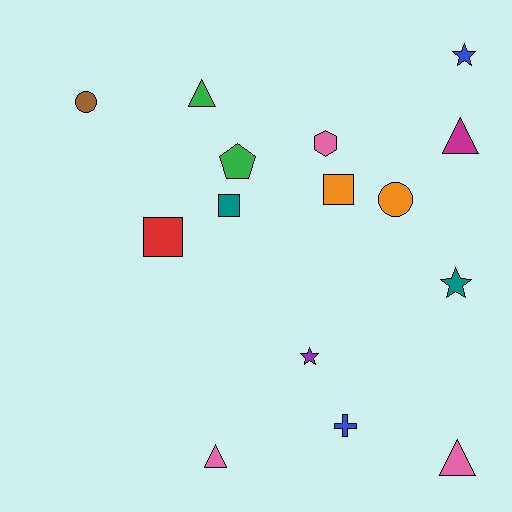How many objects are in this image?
There are 15 objects.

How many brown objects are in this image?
There is 1 brown object.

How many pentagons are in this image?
There is 1 pentagon.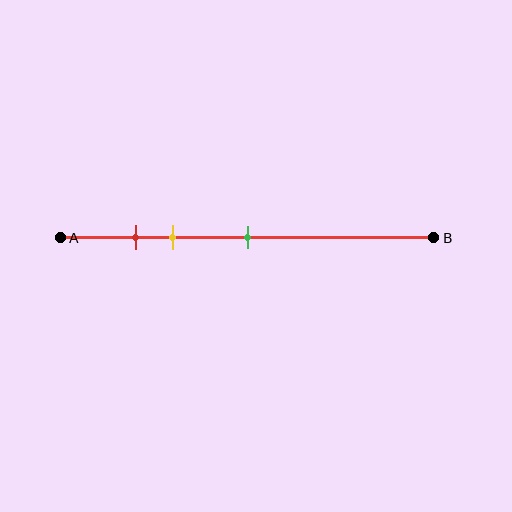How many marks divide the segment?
There are 3 marks dividing the segment.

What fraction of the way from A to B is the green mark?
The green mark is approximately 50% (0.5) of the way from A to B.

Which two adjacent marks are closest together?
The red and yellow marks are the closest adjacent pair.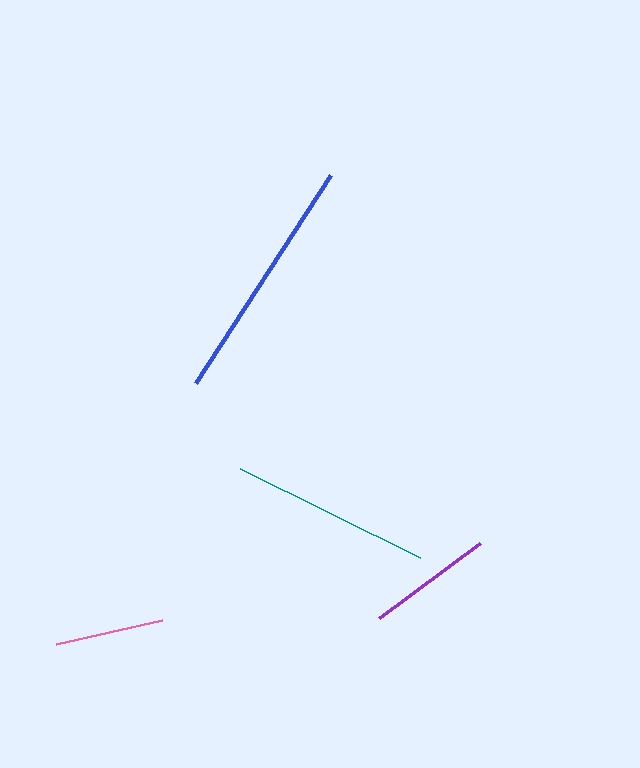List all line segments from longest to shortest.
From longest to shortest: blue, teal, purple, pink.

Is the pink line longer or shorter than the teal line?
The teal line is longer than the pink line.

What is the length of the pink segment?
The pink segment is approximately 109 pixels long.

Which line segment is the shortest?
The pink line is the shortest at approximately 109 pixels.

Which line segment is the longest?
The blue line is the longest at approximately 248 pixels.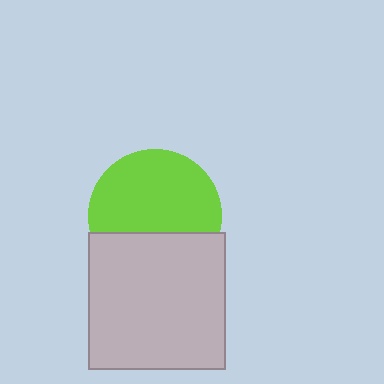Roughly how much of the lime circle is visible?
About half of it is visible (roughly 65%).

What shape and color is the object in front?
The object in front is a light gray square.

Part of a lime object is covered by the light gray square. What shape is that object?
It is a circle.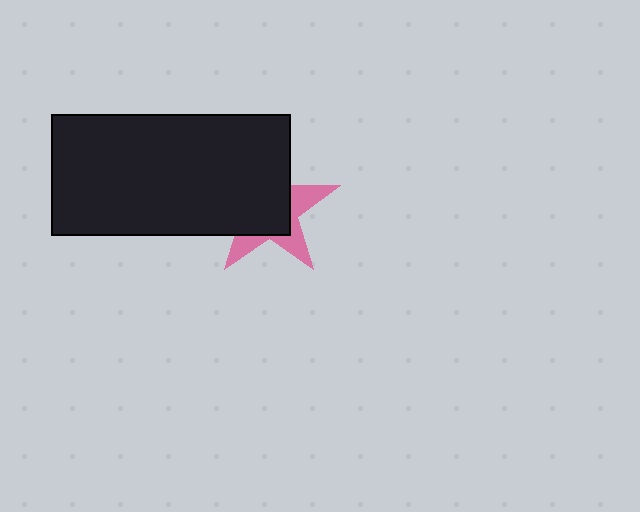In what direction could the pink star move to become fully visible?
The pink star could move toward the lower-right. That would shift it out from behind the black rectangle entirely.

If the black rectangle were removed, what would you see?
You would see the complete pink star.